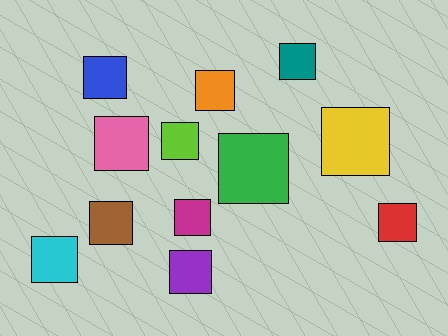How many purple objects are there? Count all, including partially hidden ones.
There is 1 purple object.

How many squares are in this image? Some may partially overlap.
There are 12 squares.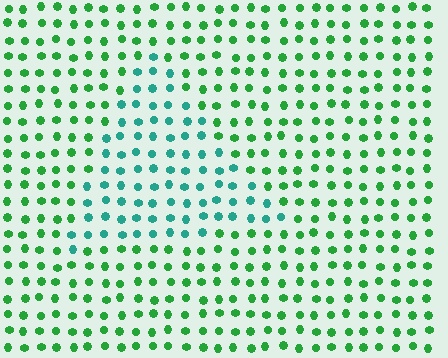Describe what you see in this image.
The image is filled with small green elements in a uniform arrangement. A triangle-shaped region is visible where the elements are tinted to a slightly different hue, forming a subtle color boundary.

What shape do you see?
I see a triangle.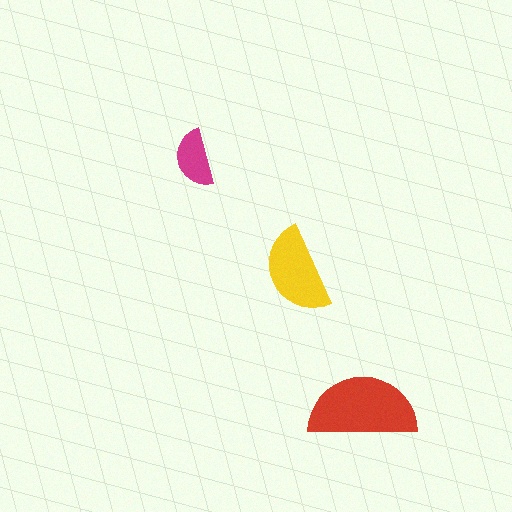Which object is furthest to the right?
The red semicircle is rightmost.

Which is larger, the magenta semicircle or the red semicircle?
The red one.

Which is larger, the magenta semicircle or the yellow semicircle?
The yellow one.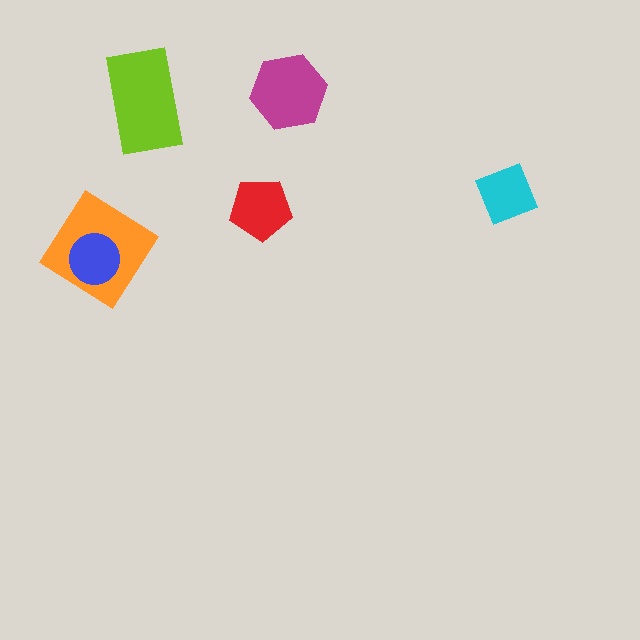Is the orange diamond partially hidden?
Yes, it is partially covered by another shape.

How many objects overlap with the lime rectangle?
0 objects overlap with the lime rectangle.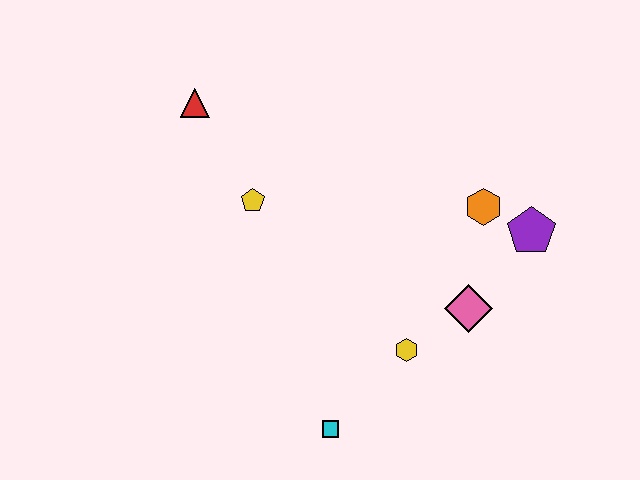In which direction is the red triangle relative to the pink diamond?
The red triangle is to the left of the pink diamond.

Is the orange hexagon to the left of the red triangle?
No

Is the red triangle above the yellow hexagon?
Yes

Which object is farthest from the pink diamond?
The red triangle is farthest from the pink diamond.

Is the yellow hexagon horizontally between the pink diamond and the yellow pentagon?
Yes